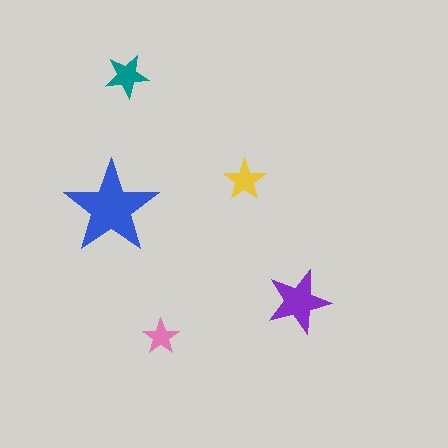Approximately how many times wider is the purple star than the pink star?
About 2 times wider.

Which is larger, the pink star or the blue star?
The blue one.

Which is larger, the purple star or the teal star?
The purple one.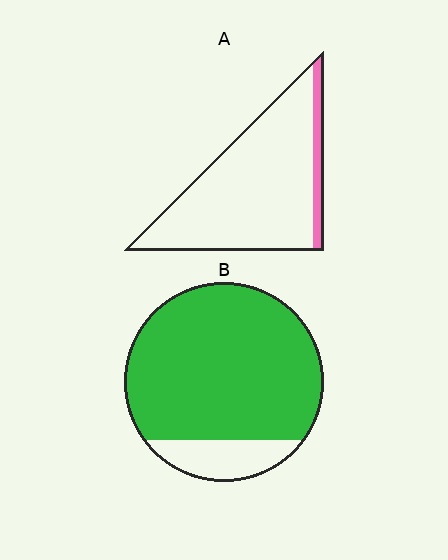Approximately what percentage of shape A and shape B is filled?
A is approximately 10% and B is approximately 85%.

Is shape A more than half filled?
No.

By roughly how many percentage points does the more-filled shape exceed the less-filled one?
By roughly 75 percentage points (B over A).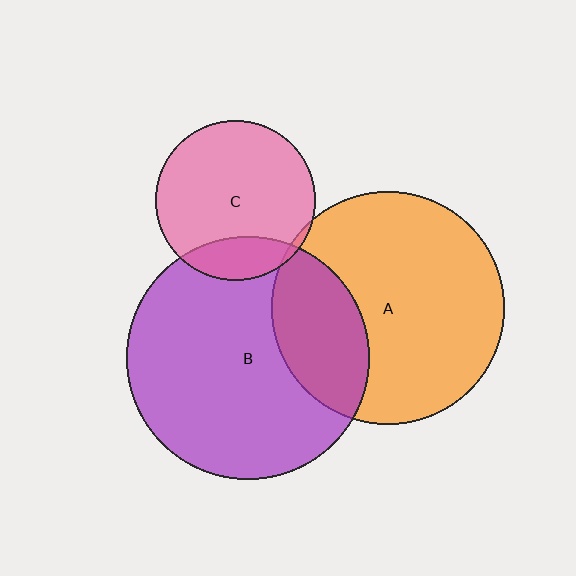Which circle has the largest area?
Circle B (purple).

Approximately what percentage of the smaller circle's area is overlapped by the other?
Approximately 20%.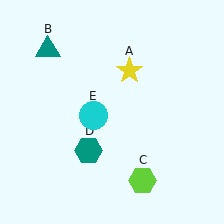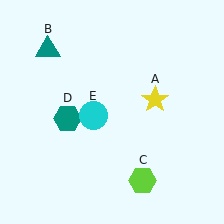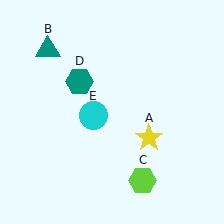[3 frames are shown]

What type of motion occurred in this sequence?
The yellow star (object A), teal hexagon (object D) rotated clockwise around the center of the scene.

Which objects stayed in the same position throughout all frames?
Teal triangle (object B) and lime hexagon (object C) and cyan circle (object E) remained stationary.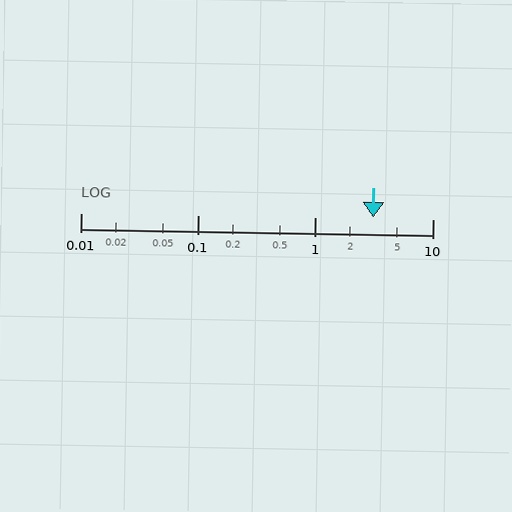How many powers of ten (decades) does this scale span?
The scale spans 3 decades, from 0.01 to 10.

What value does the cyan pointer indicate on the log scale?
The pointer indicates approximately 3.1.